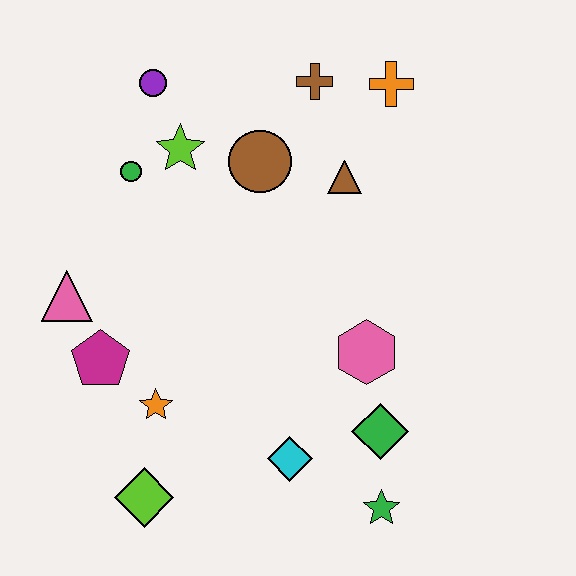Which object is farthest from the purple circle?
The green star is farthest from the purple circle.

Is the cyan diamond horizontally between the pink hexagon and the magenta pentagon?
Yes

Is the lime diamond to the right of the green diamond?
No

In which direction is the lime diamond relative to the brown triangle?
The lime diamond is below the brown triangle.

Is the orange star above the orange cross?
No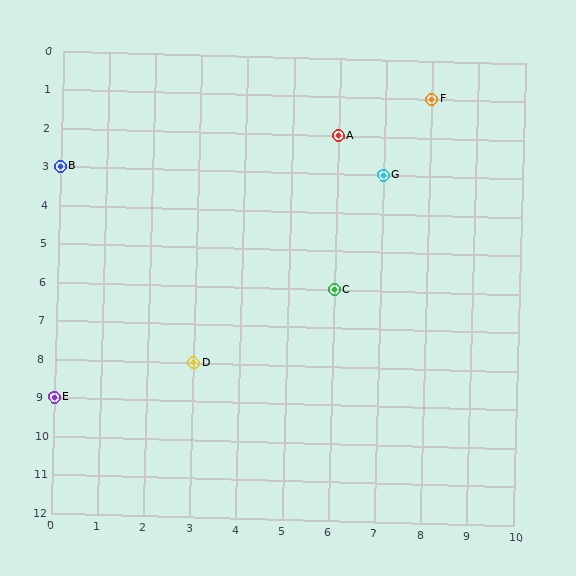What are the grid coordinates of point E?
Point E is at grid coordinates (0, 9).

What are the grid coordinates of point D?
Point D is at grid coordinates (3, 8).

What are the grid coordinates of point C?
Point C is at grid coordinates (6, 6).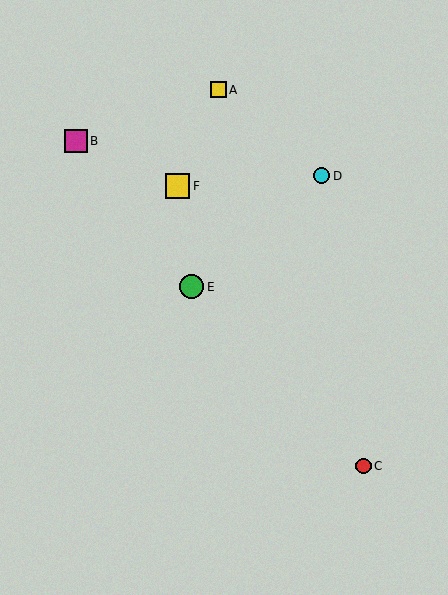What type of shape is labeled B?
Shape B is a magenta square.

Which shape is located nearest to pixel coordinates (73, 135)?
The magenta square (labeled B) at (76, 141) is nearest to that location.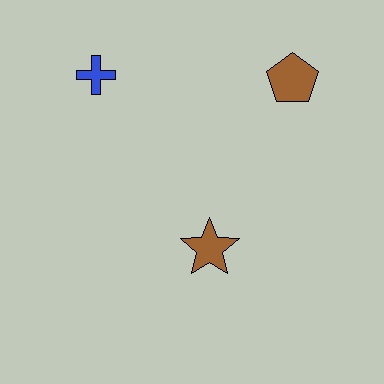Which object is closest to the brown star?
The brown pentagon is closest to the brown star.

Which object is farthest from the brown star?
The blue cross is farthest from the brown star.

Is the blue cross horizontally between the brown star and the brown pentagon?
No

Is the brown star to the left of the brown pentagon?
Yes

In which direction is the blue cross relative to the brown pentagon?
The blue cross is to the left of the brown pentagon.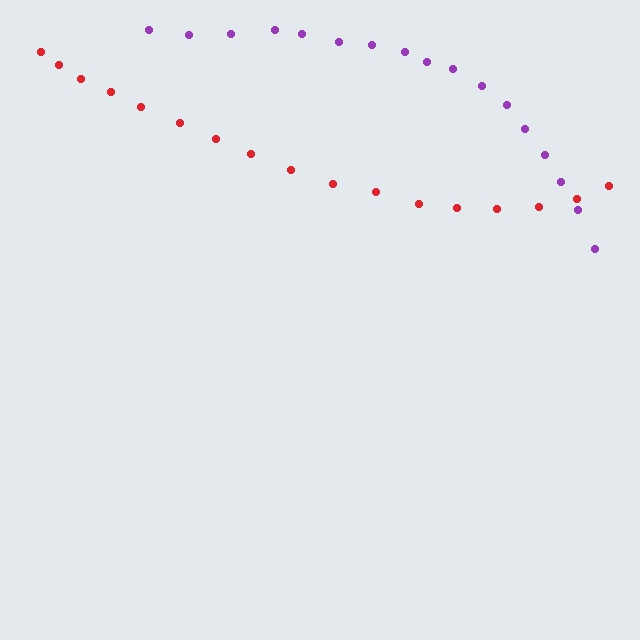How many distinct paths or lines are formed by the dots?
There are 2 distinct paths.